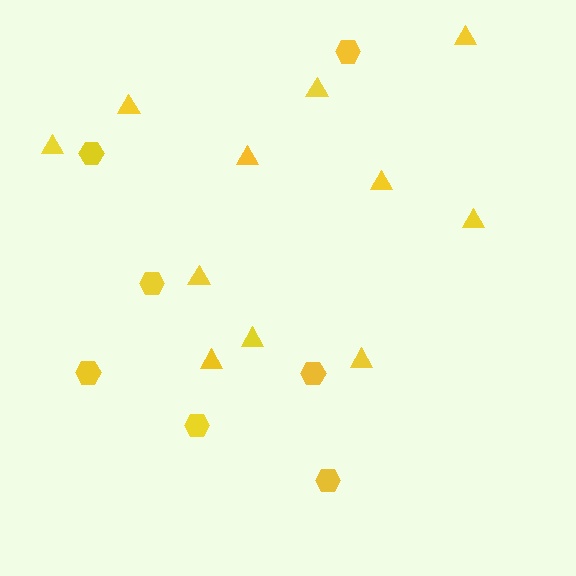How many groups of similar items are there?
There are 2 groups: one group of triangles (11) and one group of hexagons (7).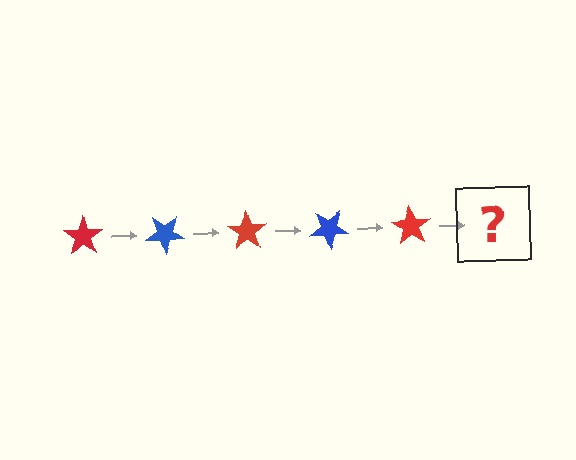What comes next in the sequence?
The next element should be a blue star, rotated 175 degrees from the start.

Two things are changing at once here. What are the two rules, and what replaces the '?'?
The two rules are that it rotates 35 degrees each step and the color cycles through red and blue. The '?' should be a blue star, rotated 175 degrees from the start.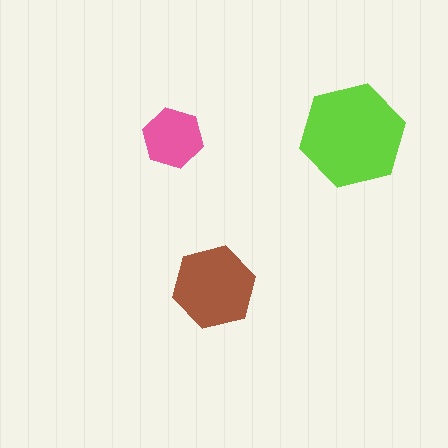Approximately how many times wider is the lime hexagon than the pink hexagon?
About 1.5 times wider.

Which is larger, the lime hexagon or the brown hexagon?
The lime one.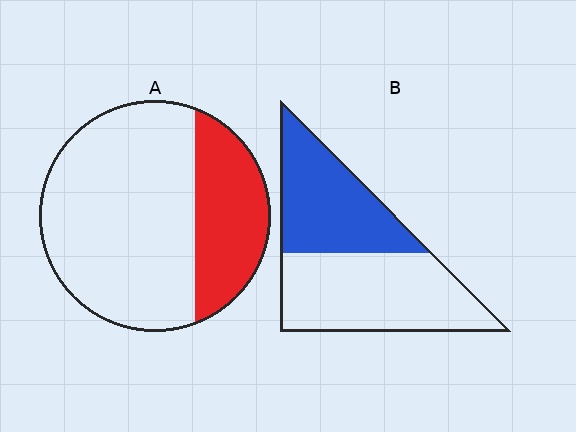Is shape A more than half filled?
No.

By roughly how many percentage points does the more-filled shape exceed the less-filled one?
By roughly 15 percentage points (B over A).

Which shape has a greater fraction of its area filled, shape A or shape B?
Shape B.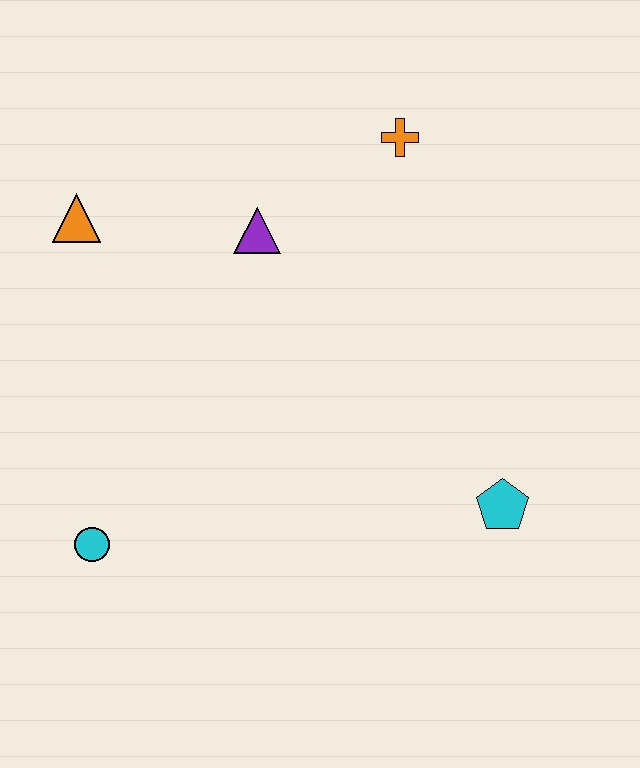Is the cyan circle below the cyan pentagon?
Yes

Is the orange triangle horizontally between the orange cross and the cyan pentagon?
No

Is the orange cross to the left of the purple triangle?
No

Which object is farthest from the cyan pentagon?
The orange triangle is farthest from the cyan pentagon.